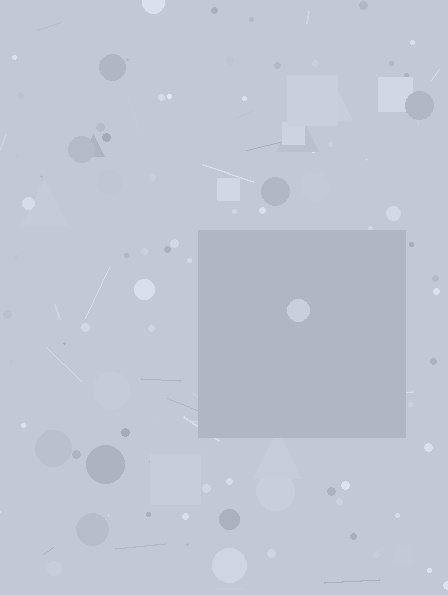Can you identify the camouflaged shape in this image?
The camouflaged shape is a square.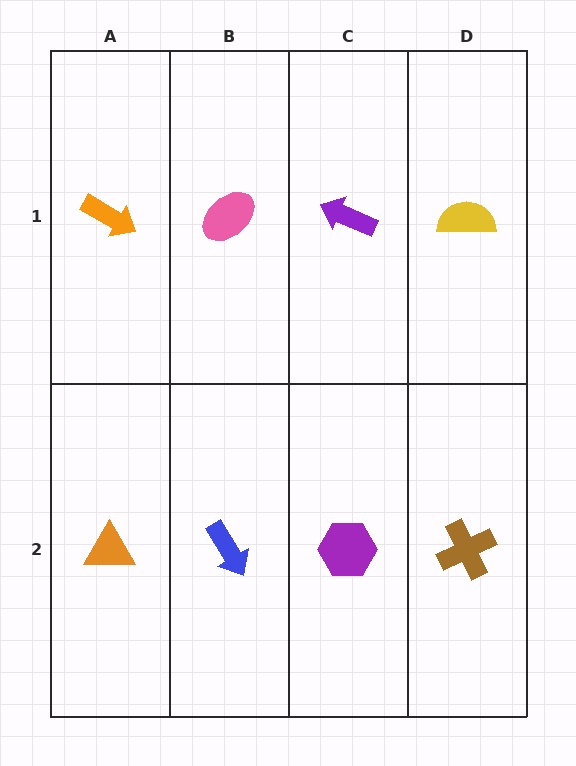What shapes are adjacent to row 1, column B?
A blue arrow (row 2, column B), an orange arrow (row 1, column A), a purple arrow (row 1, column C).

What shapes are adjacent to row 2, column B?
A pink ellipse (row 1, column B), an orange triangle (row 2, column A), a purple hexagon (row 2, column C).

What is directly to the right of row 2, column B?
A purple hexagon.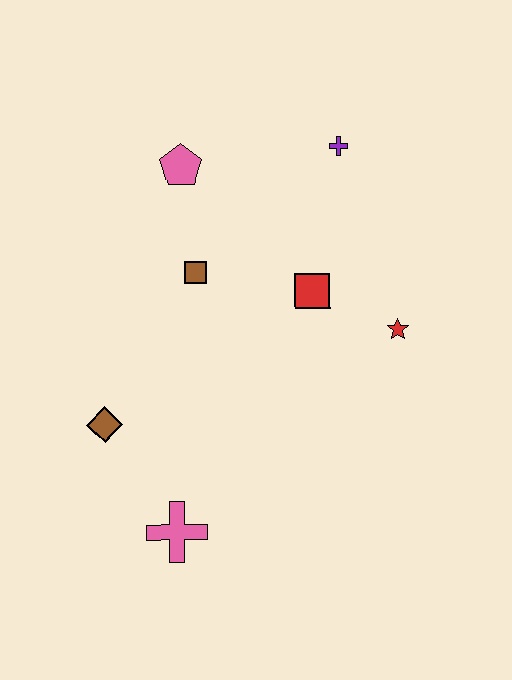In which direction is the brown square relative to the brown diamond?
The brown square is above the brown diamond.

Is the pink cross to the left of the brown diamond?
No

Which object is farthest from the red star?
The brown diamond is farthest from the red star.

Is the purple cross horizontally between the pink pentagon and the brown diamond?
No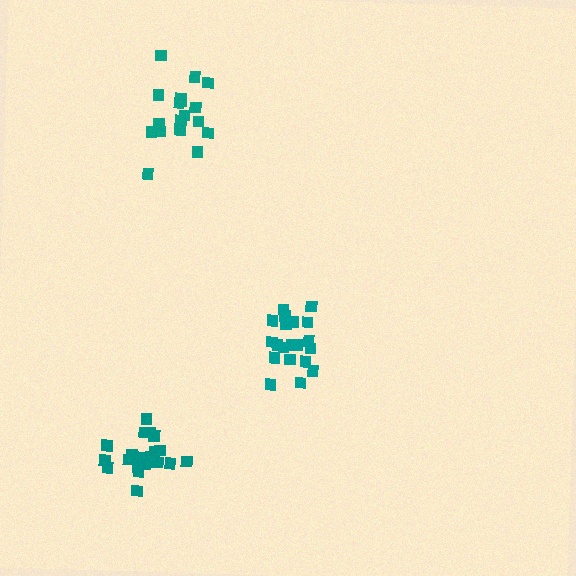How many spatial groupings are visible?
There are 3 spatial groupings.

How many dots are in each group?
Group 1: 20 dots, Group 2: 21 dots, Group 3: 19 dots (60 total).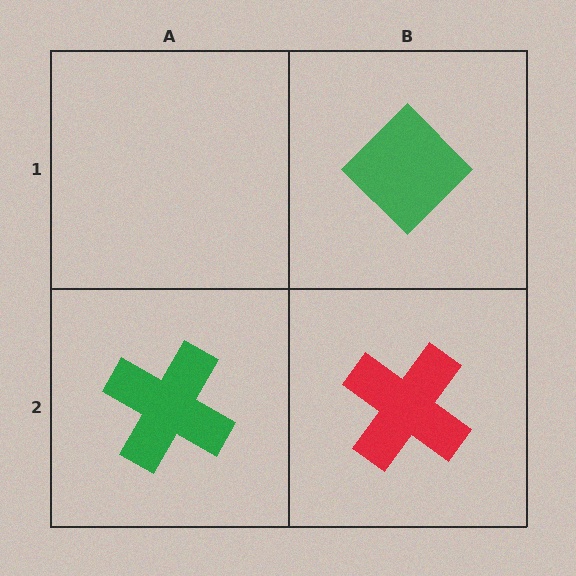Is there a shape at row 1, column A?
No, that cell is empty.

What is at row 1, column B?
A green diamond.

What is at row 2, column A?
A green cross.